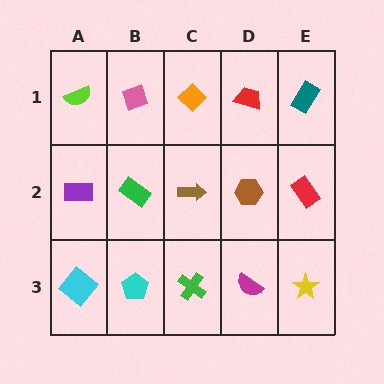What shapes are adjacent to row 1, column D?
A brown hexagon (row 2, column D), an orange diamond (row 1, column C), a teal rectangle (row 1, column E).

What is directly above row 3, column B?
A green rectangle.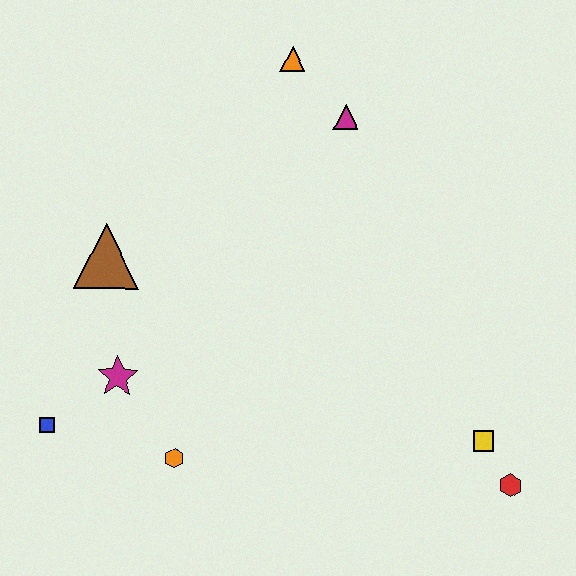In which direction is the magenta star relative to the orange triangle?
The magenta star is below the orange triangle.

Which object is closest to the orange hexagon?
The magenta star is closest to the orange hexagon.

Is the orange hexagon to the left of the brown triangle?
No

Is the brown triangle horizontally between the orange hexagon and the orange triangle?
No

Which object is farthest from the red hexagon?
The orange triangle is farthest from the red hexagon.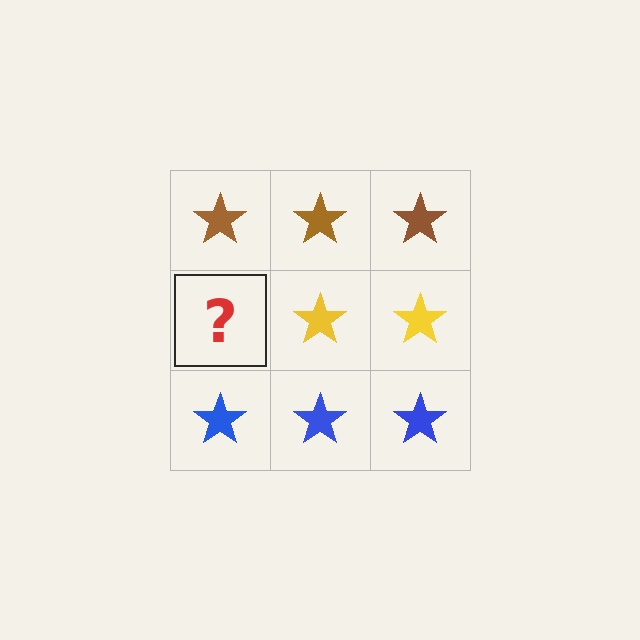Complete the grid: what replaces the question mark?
The question mark should be replaced with a yellow star.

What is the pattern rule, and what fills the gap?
The rule is that each row has a consistent color. The gap should be filled with a yellow star.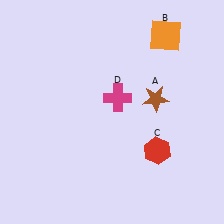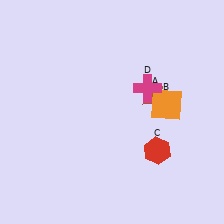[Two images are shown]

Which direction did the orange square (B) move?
The orange square (B) moved down.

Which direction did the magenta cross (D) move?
The magenta cross (D) moved right.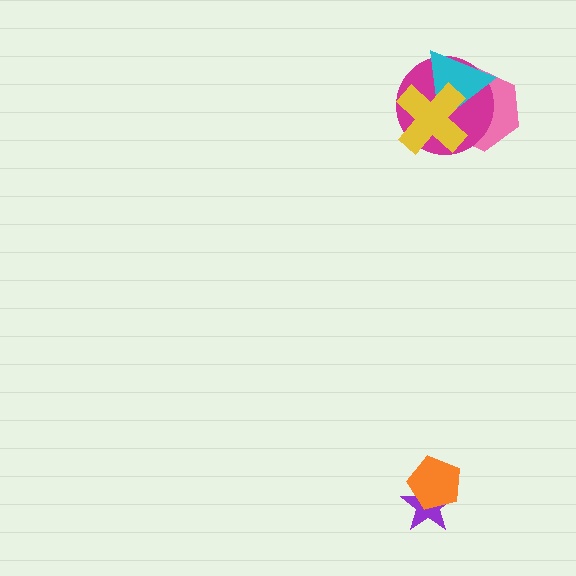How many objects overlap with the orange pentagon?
1 object overlaps with the orange pentagon.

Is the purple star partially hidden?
Yes, it is partially covered by another shape.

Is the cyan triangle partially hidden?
Yes, it is partially covered by another shape.